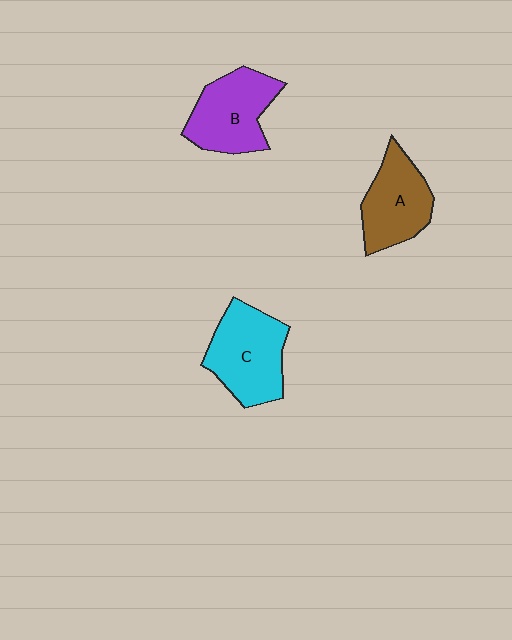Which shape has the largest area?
Shape C (cyan).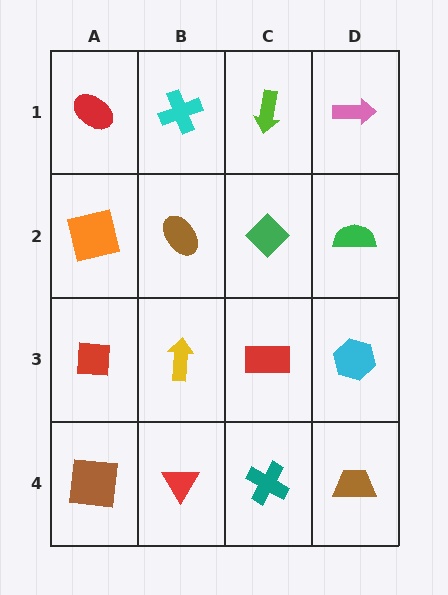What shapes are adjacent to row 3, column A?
An orange square (row 2, column A), a brown square (row 4, column A), a yellow arrow (row 3, column B).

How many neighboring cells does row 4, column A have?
2.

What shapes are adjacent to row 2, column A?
A red ellipse (row 1, column A), a red square (row 3, column A), a brown ellipse (row 2, column B).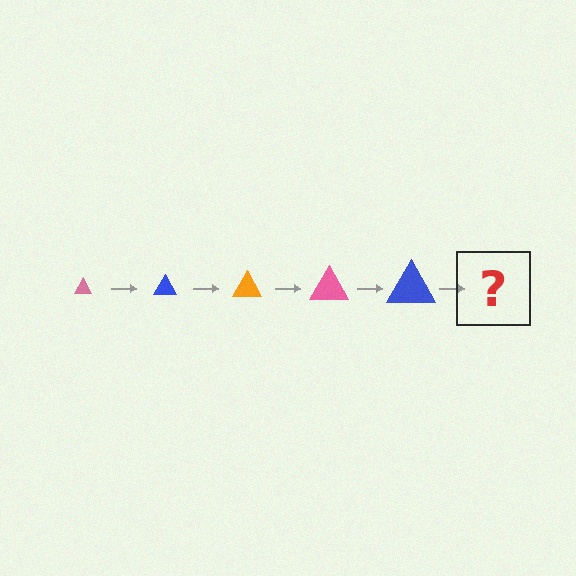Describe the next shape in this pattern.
It should be an orange triangle, larger than the previous one.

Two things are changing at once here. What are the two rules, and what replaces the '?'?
The two rules are that the triangle grows larger each step and the color cycles through pink, blue, and orange. The '?' should be an orange triangle, larger than the previous one.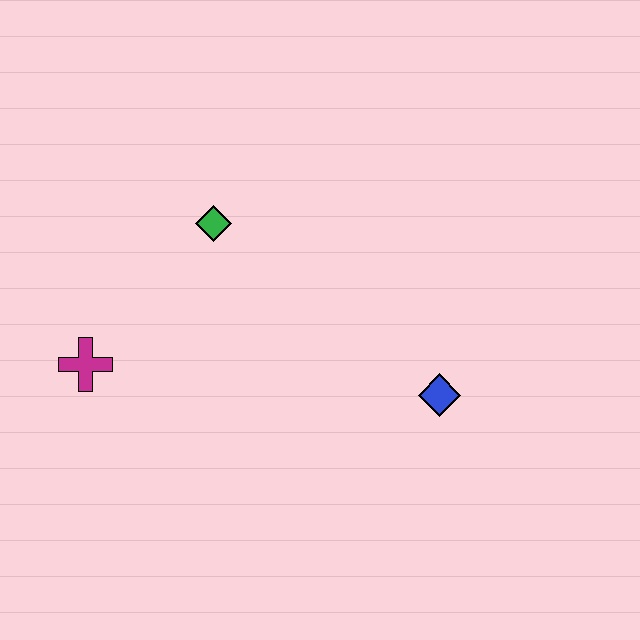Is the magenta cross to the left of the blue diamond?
Yes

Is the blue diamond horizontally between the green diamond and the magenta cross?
No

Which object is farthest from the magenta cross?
The blue diamond is farthest from the magenta cross.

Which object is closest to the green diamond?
The magenta cross is closest to the green diamond.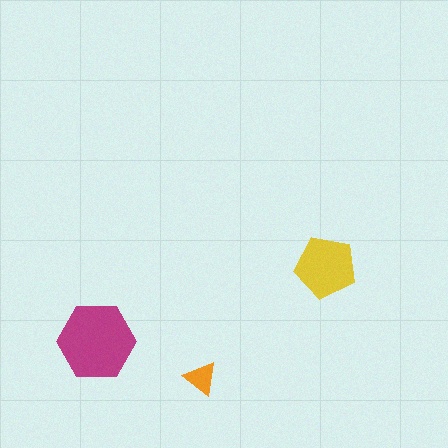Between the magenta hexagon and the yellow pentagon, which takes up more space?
The magenta hexagon.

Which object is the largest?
The magenta hexagon.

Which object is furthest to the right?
The yellow pentagon is rightmost.